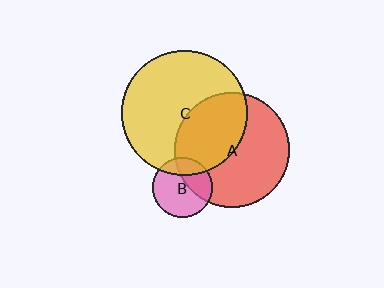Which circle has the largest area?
Circle C (yellow).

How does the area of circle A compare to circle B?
Approximately 3.7 times.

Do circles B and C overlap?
Yes.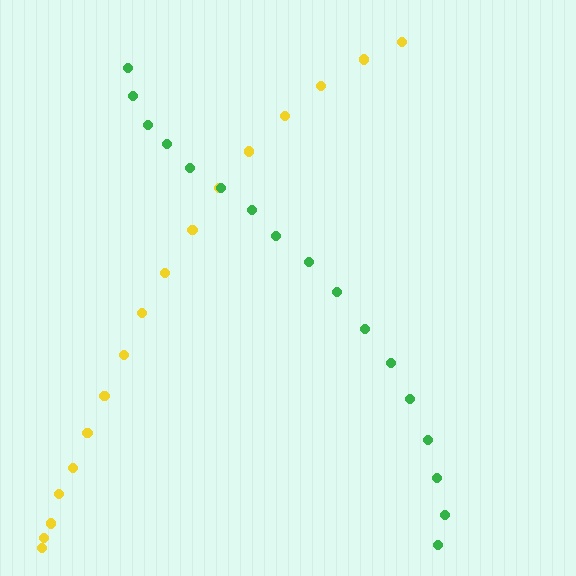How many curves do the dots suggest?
There are 2 distinct paths.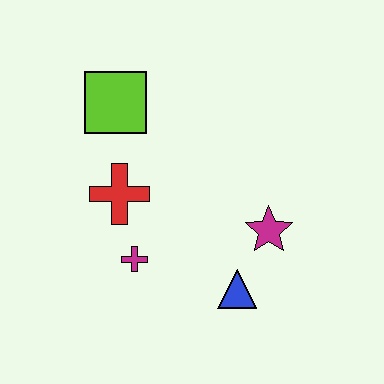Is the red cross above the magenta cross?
Yes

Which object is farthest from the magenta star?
The lime square is farthest from the magenta star.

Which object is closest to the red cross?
The magenta cross is closest to the red cross.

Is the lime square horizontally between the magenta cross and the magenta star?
No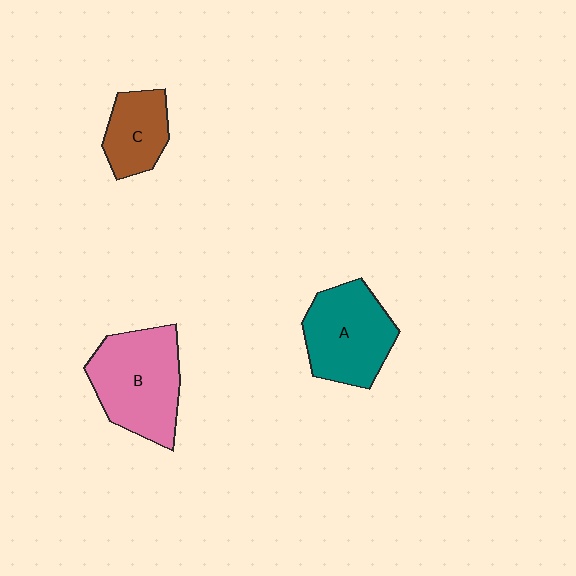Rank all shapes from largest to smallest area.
From largest to smallest: B (pink), A (teal), C (brown).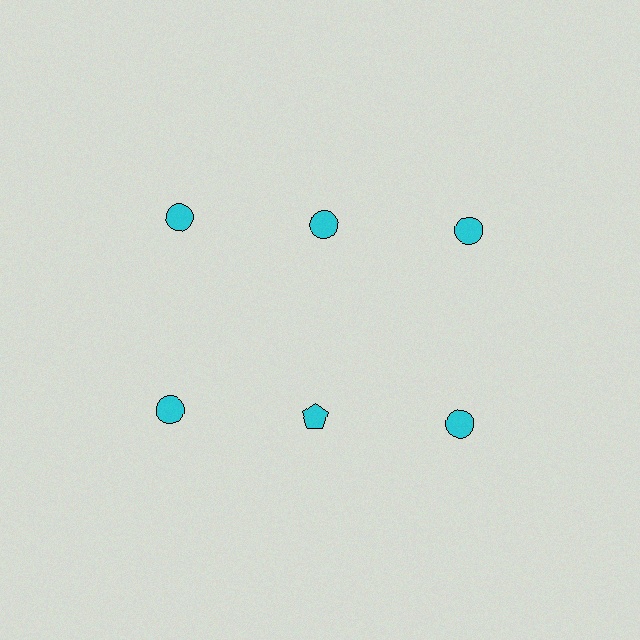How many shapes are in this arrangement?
There are 6 shapes arranged in a grid pattern.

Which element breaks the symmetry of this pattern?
The cyan pentagon in the second row, second from left column breaks the symmetry. All other shapes are cyan circles.